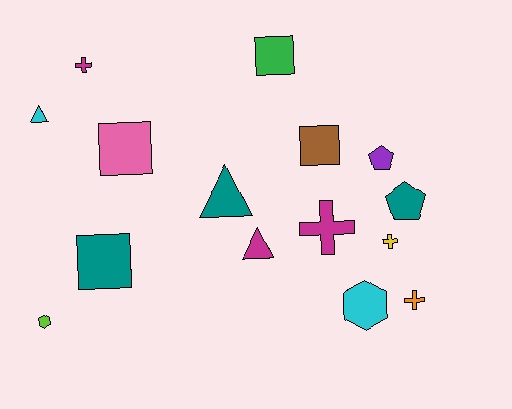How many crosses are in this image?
There are 4 crosses.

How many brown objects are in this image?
There is 1 brown object.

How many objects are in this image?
There are 15 objects.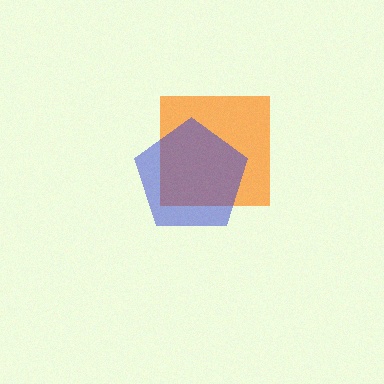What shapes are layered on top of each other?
The layered shapes are: an orange square, a blue pentagon.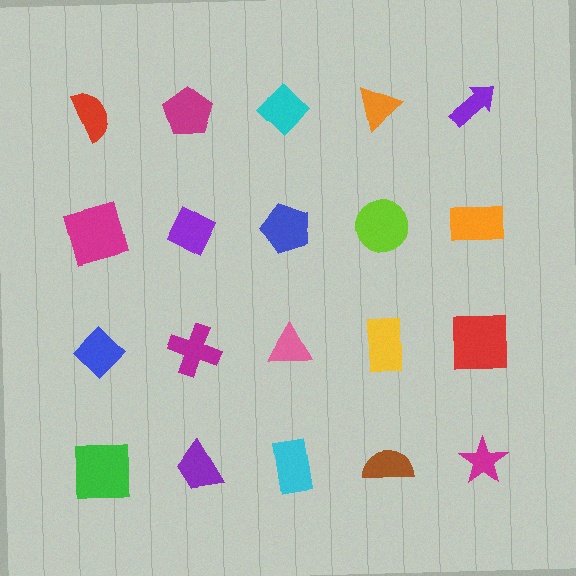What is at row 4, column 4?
A brown semicircle.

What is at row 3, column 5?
A red square.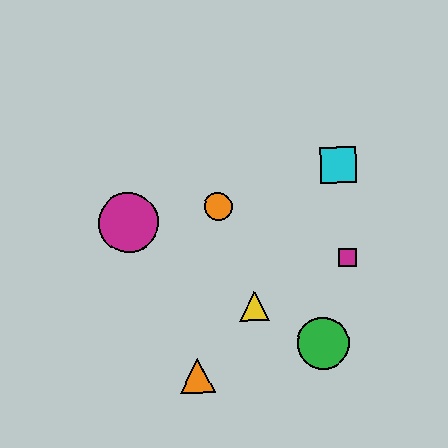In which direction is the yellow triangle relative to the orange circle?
The yellow triangle is below the orange circle.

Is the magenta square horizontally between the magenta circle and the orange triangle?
No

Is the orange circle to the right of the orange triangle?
Yes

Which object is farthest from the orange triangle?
The cyan square is farthest from the orange triangle.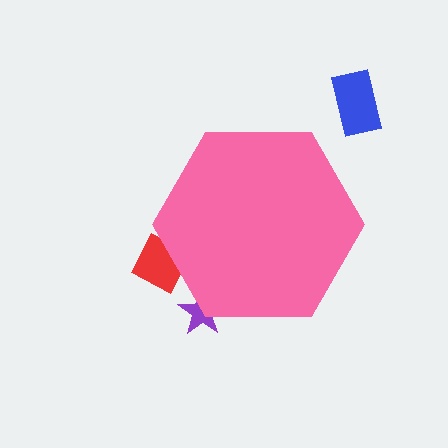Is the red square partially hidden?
Yes, the red square is partially hidden behind the pink hexagon.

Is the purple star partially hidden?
Yes, the purple star is partially hidden behind the pink hexagon.